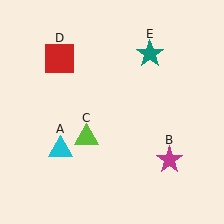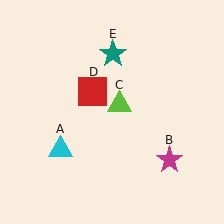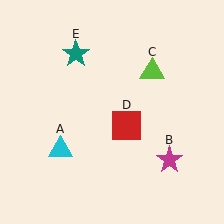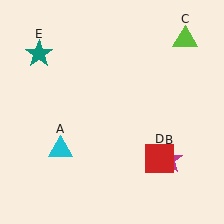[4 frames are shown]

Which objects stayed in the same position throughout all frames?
Cyan triangle (object A) and magenta star (object B) remained stationary.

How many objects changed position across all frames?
3 objects changed position: lime triangle (object C), red square (object D), teal star (object E).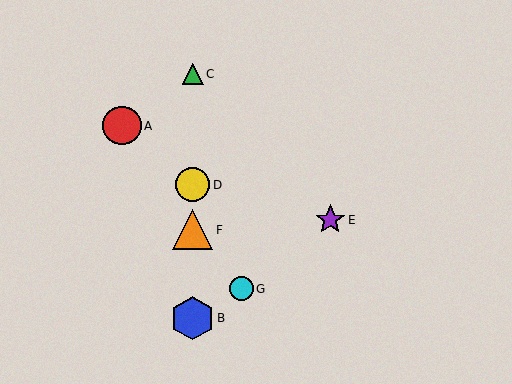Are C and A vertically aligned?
No, C is at x≈193 and A is at x≈122.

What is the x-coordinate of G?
Object G is at x≈242.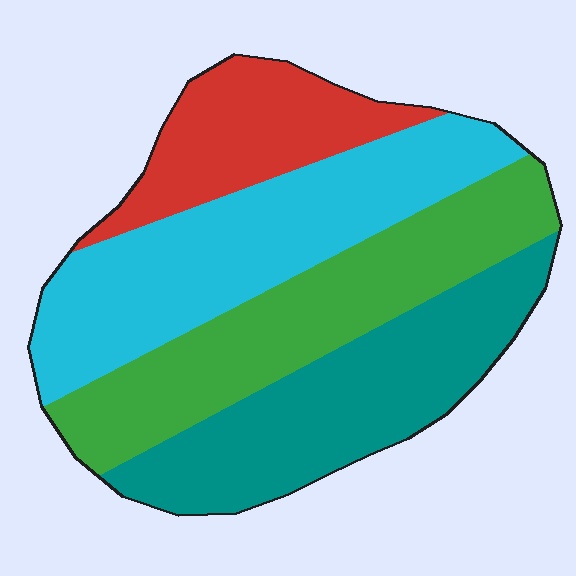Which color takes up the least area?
Red, at roughly 15%.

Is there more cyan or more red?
Cyan.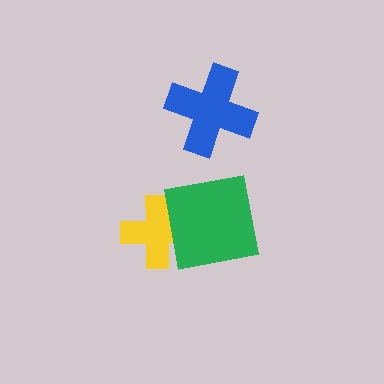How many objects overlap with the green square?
1 object overlaps with the green square.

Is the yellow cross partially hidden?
Yes, it is partially covered by another shape.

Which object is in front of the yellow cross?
The green square is in front of the yellow cross.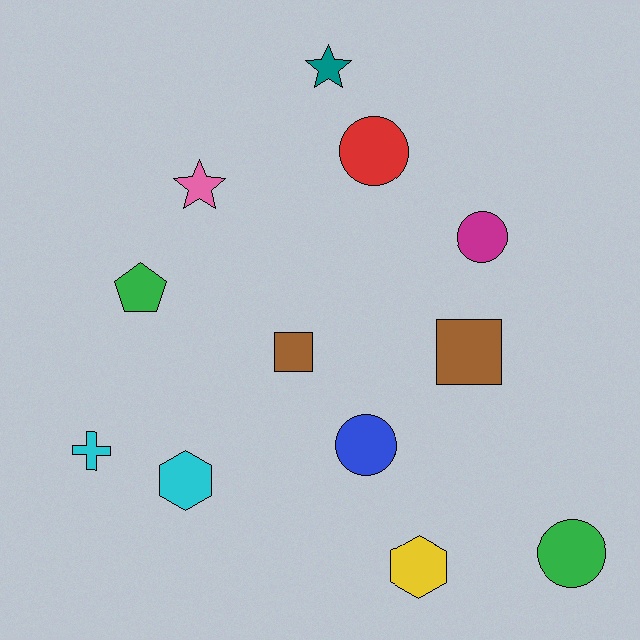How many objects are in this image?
There are 12 objects.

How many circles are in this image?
There are 4 circles.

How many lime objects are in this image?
There are no lime objects.